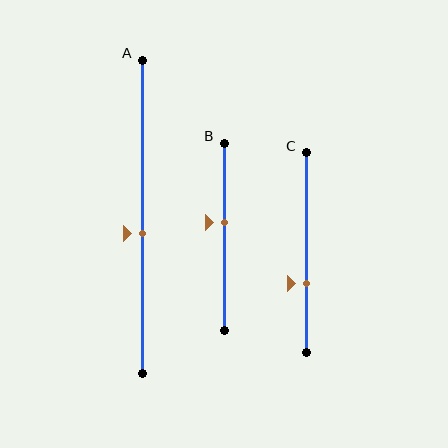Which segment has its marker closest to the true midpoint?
Segment A has its marker closest to the true midpoint.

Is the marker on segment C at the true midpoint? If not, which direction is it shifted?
No, the marker on segment C is shifted downward by about 16% of the segment length.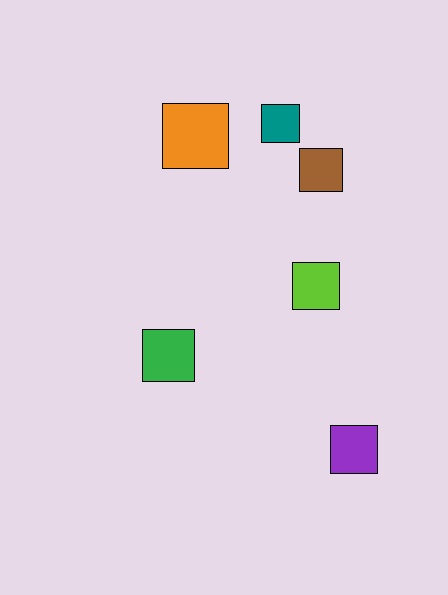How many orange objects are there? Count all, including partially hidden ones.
There is 1 orange object.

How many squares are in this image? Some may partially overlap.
There are 6 squares.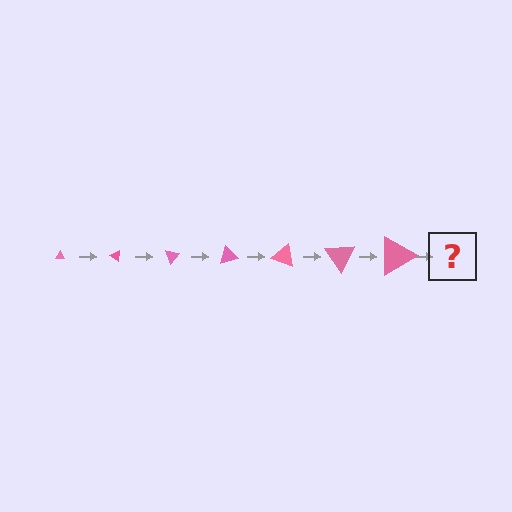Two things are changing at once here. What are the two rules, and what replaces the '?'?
The two rules are that the triangle grows larger each step and it rotates 35 degrees each step. The '?' should be a triangle, larger than the previous one and rotated 245 degrees from the start.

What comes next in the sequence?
The next element should be a triangle, larger than the previous one and rotated 245 degrees from the start.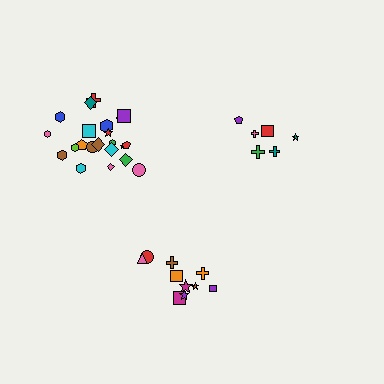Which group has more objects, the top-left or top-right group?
The top-left group.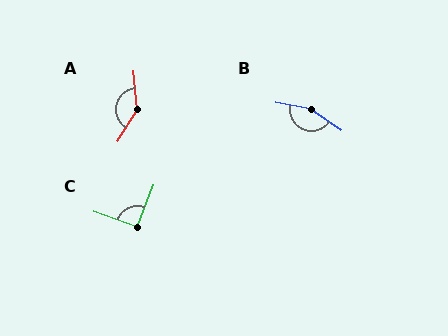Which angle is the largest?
B, at approximately 155 degrees.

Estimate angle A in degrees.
Approximately 143 degrees.